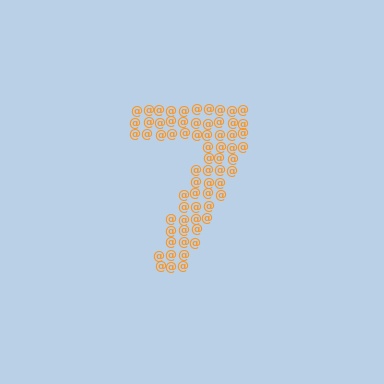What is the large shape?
The large shape is the digit 7.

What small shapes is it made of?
It is made of small at signs.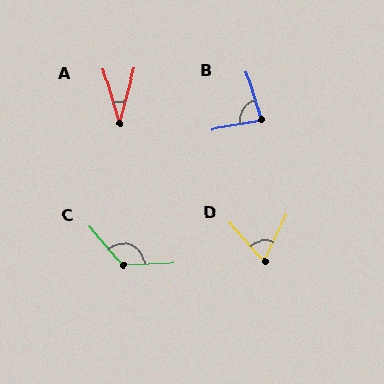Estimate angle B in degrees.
Approximately 83 degrees.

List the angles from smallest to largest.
A (33°), D (67°), B (83°), C (129°).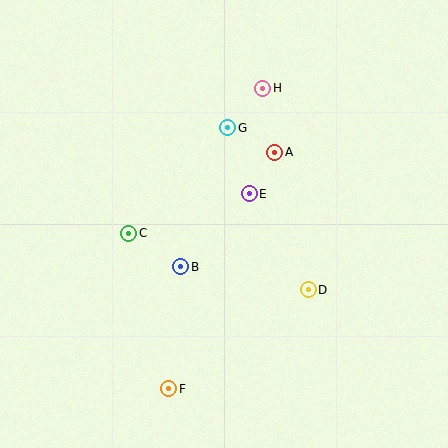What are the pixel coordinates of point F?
Point F is at (169, 389).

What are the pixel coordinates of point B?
Point B is at (181, 267).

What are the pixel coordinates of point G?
Point G is at (228, 128).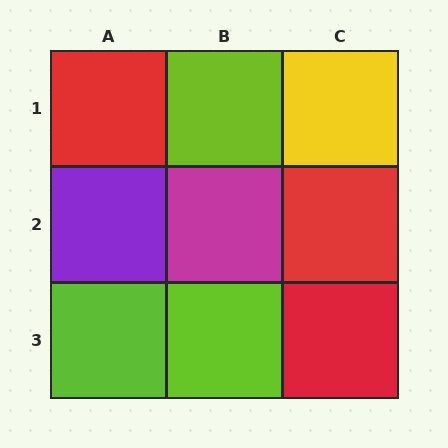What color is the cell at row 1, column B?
Lime.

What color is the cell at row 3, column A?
Lime.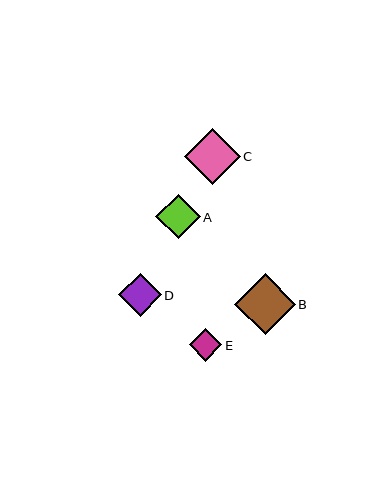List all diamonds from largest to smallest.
From largest to smallest: B, C, A, D, E.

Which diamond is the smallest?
Diamond E is the smallest with a size of approximately 33 pixels.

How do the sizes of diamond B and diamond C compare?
Diamond B and diamond C are approximately the same size.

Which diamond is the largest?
Diamond B is the largest with a size of approximately 61 pixels.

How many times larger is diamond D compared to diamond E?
Diamond D is approximately 1.3 times the size of diamond E.